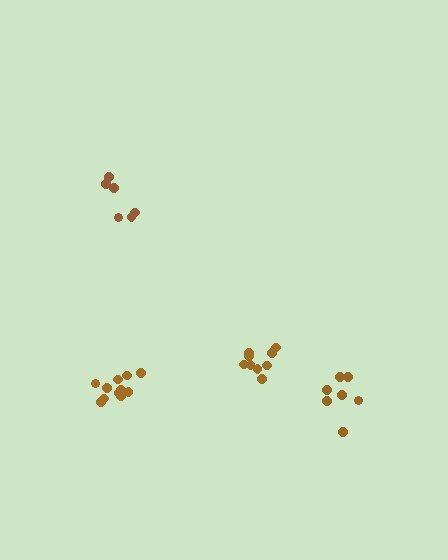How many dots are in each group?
Group 1: 9 dots, Group 2: 12 dots, Group 3: 6 dots, Group 4: 7 dots (34 total).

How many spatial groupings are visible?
There are 4 spatial groupings.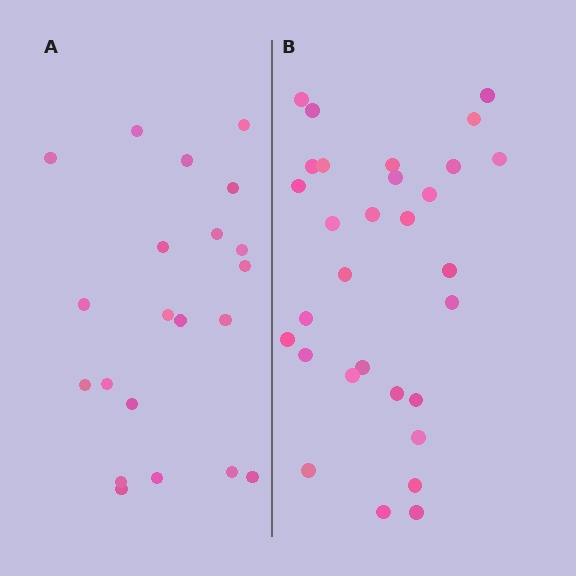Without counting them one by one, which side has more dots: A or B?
Region B (the right region) has more dots.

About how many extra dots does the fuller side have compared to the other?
Region B has roughly 8 or so more dots than region A.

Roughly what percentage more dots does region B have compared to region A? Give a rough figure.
About 45% more.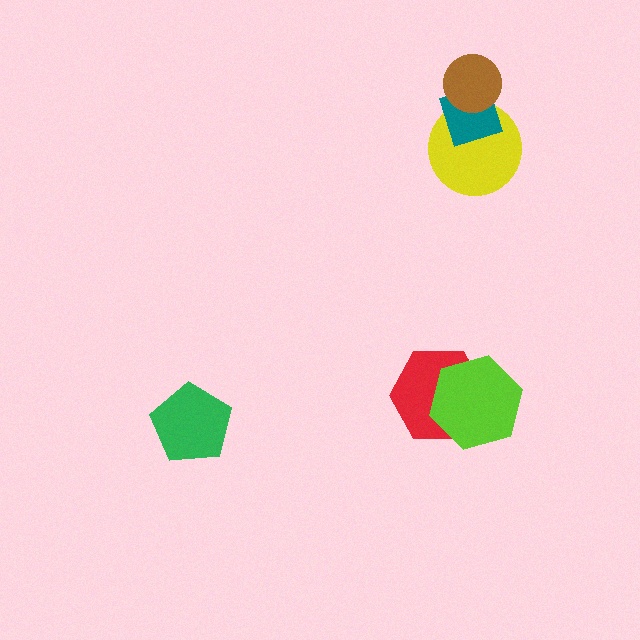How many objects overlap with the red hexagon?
1 object overlaps with the red hexagon.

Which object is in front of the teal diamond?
The brown circle is in front of the teal diamond.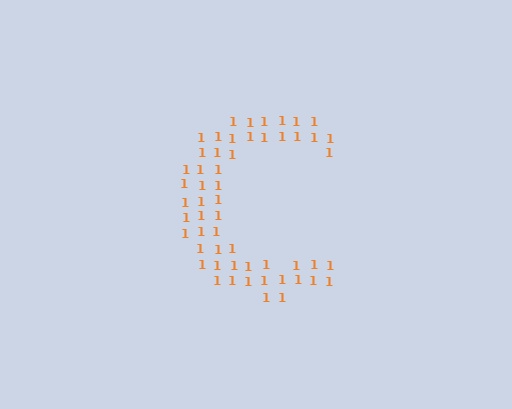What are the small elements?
The small elements are digit 1's.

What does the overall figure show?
The overall figure shows the letter C.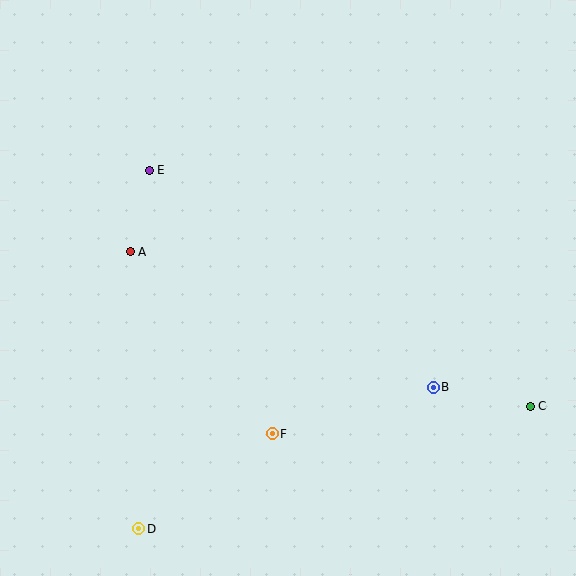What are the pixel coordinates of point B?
Point B is at (433, 387).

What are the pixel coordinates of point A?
Point A is at (130, 252).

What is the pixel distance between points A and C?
The distance between A and C is 429 pixels.